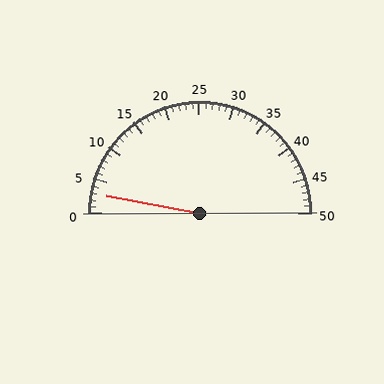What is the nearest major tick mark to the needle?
The nearest major tick mark is 5.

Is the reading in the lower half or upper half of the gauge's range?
The reading is in the lower half of the range (0 to 50).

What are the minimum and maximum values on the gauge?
The gauge ranges from 0 to 50.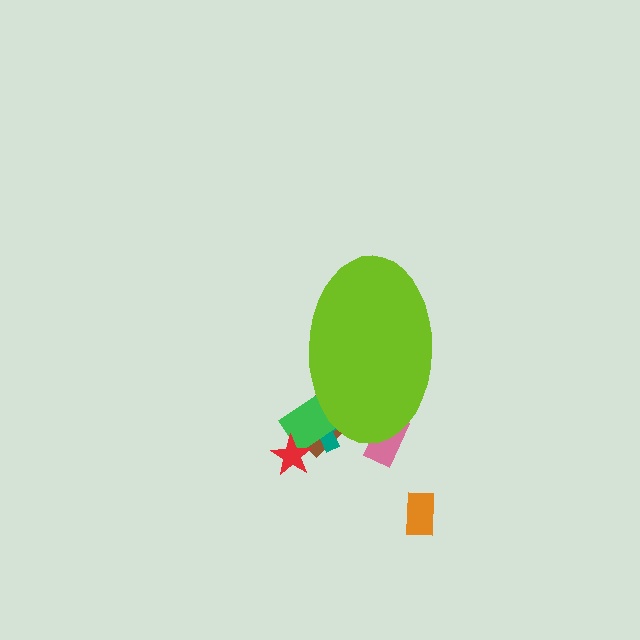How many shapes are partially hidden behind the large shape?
4 shapes are partially hidden.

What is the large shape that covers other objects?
A lime ellipse.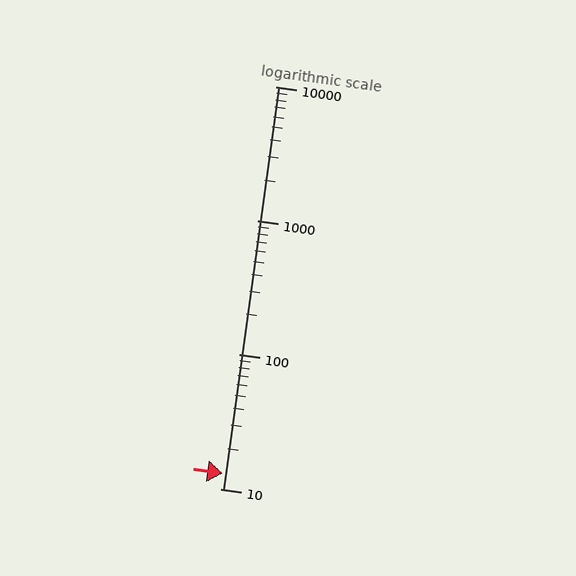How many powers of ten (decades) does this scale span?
The scale spans 3 decades, from 10 to 10000.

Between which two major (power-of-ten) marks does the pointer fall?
The pointer is between 10 and 100.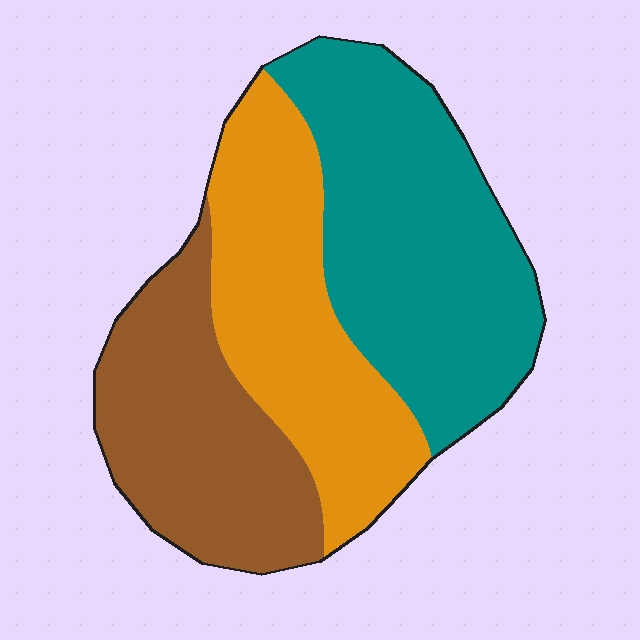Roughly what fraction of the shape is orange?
Orange takes up about one third (1/3) of the shape.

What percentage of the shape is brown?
Brown takes up about one quarter (1/4) of the shape.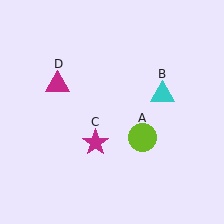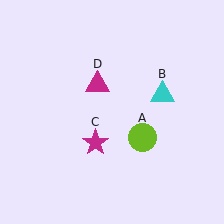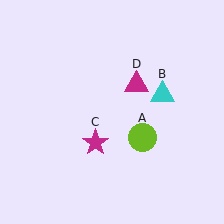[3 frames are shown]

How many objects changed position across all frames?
1 object changed position: magenta triangle (object D).